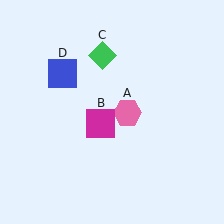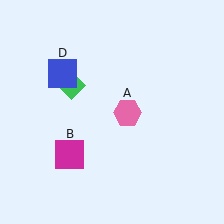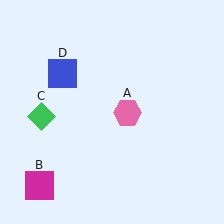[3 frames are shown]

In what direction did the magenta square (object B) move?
The magenta square (object B) moved down and to the left.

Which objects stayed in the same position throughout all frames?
Pink hexagon (object A) and blue square (object D) remained stationary.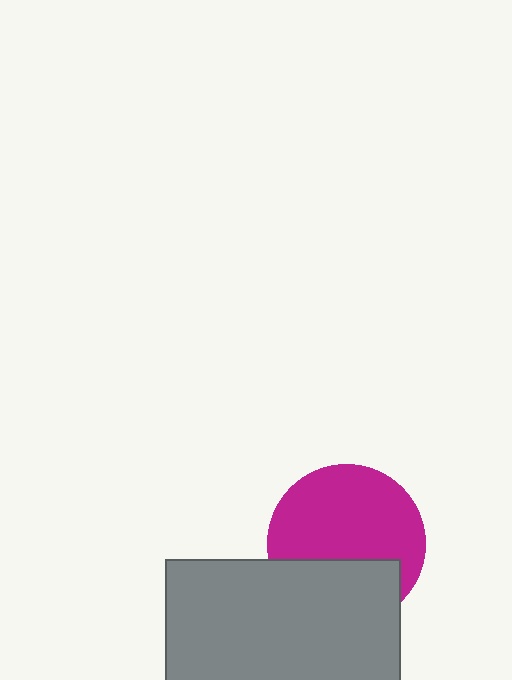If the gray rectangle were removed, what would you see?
You would see the complete magenta circle.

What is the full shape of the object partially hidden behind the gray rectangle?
The partially hidden object is a magenta circle.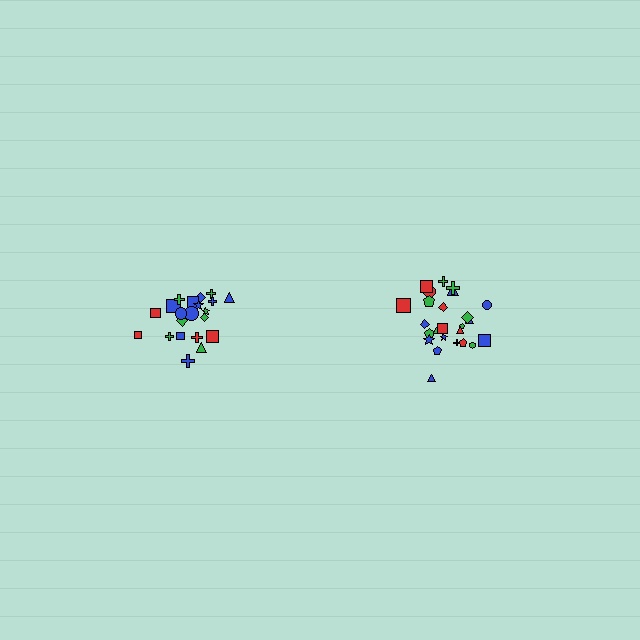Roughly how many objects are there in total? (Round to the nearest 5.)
Roughly 45 objects in total.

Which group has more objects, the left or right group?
The right group.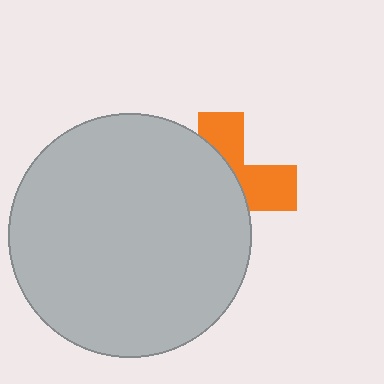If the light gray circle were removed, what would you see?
You would see the complete orange cross.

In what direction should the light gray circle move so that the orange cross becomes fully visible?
The light gray circle should move left. That is the shortest direction to clear the overlap and leave the orange cross fully visible.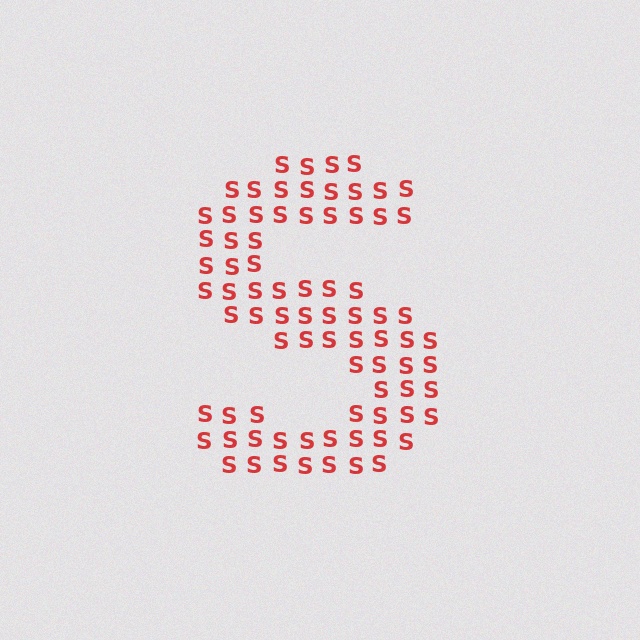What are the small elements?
The small elements are letter S's.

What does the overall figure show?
The overall figure shows the letter S.